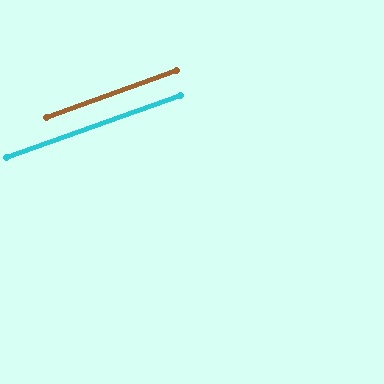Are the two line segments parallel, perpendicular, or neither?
Parallel — their directions differ by only 0.4°.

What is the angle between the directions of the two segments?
Approximately 0 degrees.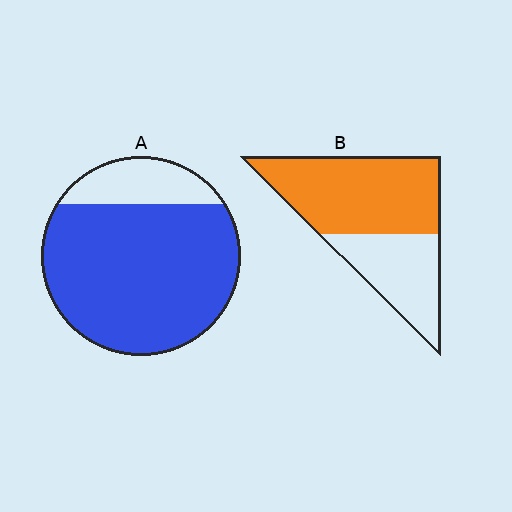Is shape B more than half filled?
Yes.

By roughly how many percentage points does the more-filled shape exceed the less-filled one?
By roughly 20 percentage points (A over B).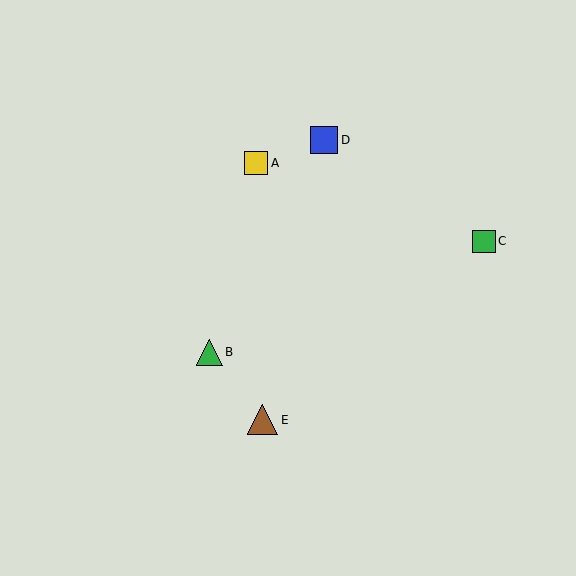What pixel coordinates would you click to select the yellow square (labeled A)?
Click at (256, 163) to select the yellow square A.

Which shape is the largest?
The brown triangle (labeled E) is the largest.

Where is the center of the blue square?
The center of the blue square is at (324, 140).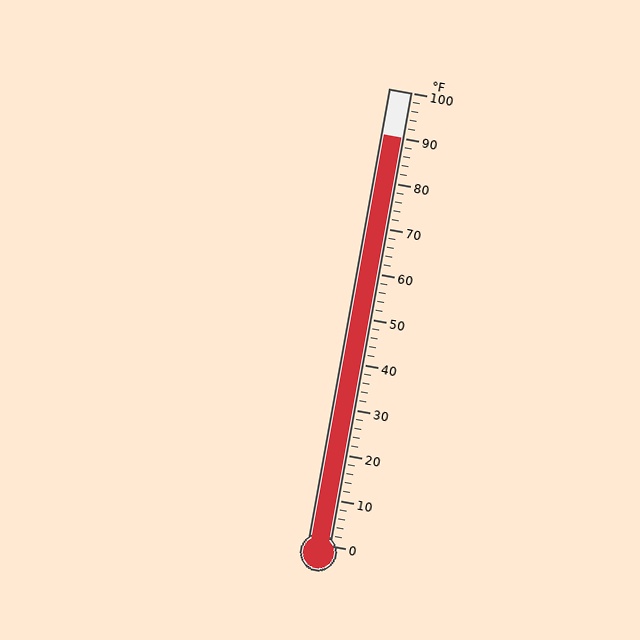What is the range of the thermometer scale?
The thermometer scale ranges from 0°F to 100°F.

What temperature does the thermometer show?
The thermometer shows approximately 90°F.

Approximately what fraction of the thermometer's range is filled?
The thermometer is filled to approximately 90% of its range.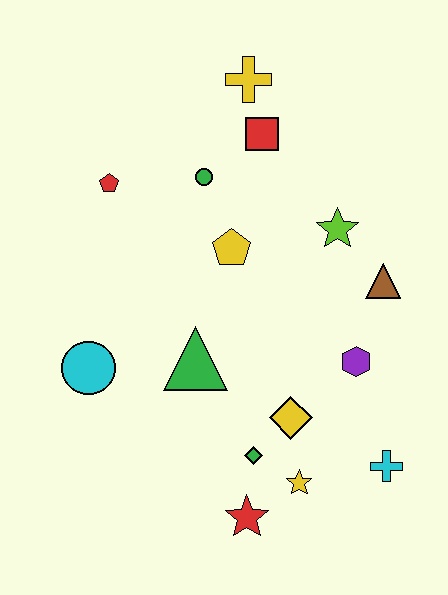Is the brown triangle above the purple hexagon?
Yes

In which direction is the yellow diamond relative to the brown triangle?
The yellow diamond is below the brown triangle.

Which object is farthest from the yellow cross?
The red star is farthest from the yellow cross.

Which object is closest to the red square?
The yellow cross is closest to the red square.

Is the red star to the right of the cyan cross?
No